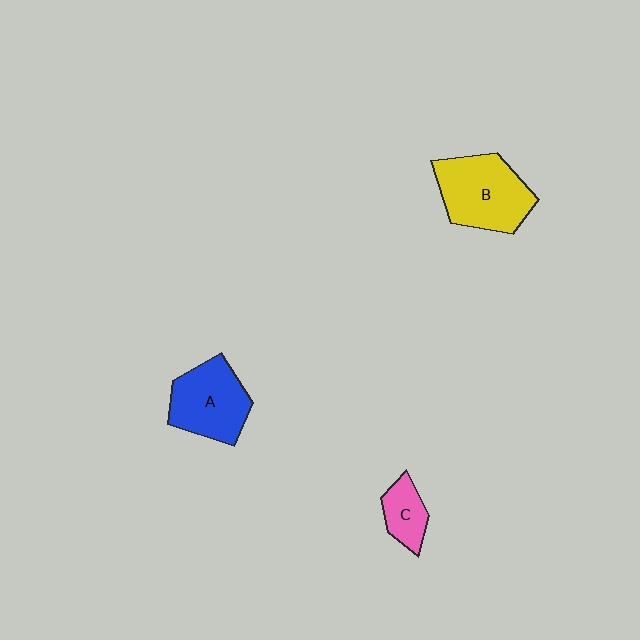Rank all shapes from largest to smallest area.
From largest to smallest: B (yellow), A (blue), C (pink).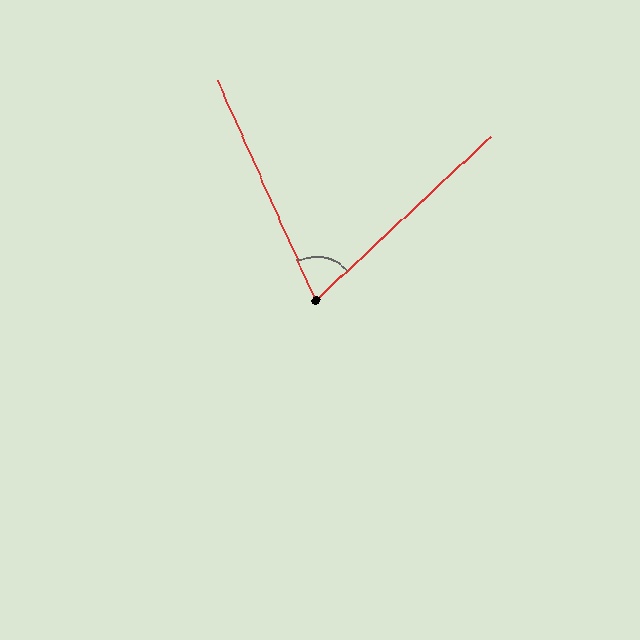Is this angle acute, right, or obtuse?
It is acute.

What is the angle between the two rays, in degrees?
Approximately 71 degrees.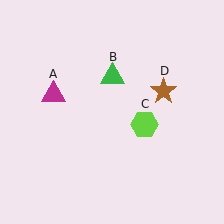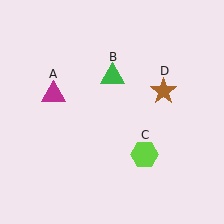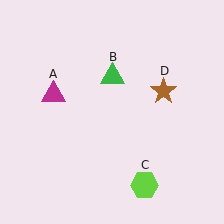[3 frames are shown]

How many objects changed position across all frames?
1 object changed position: lime hexagon (object C).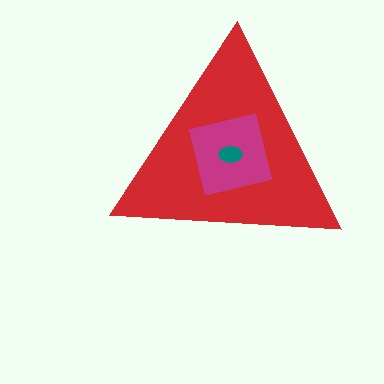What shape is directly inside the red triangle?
The magenta square.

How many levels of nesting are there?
3.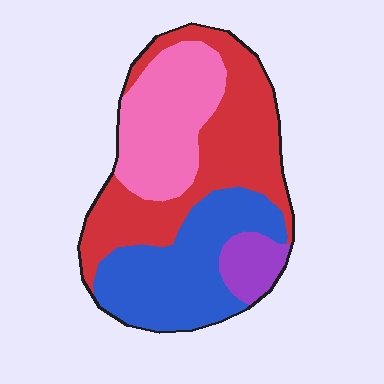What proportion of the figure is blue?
Blue takes up about one third (1/3) of the figure.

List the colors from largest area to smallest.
From largest to smallest: red, blue, pink, purple.